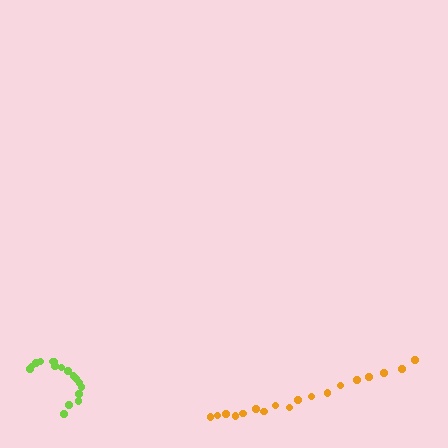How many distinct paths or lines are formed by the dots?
There are 2 distinct paths.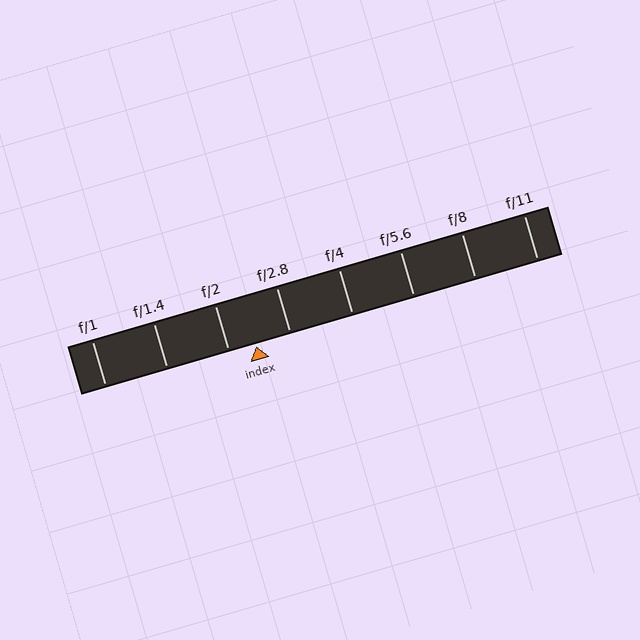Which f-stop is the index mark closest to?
The index mark is closest to f/2.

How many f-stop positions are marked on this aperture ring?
There are 8 f-stop positions marked.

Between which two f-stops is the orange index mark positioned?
The index mark is between f/2 and f/2.8.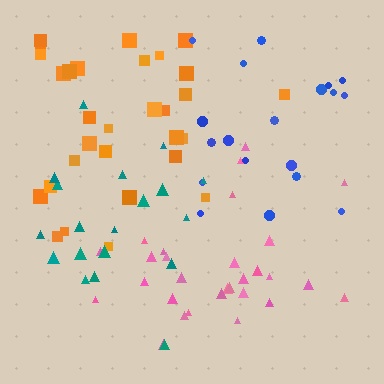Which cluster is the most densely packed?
Pink.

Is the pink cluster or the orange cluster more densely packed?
Pink.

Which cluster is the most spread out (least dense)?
Blue.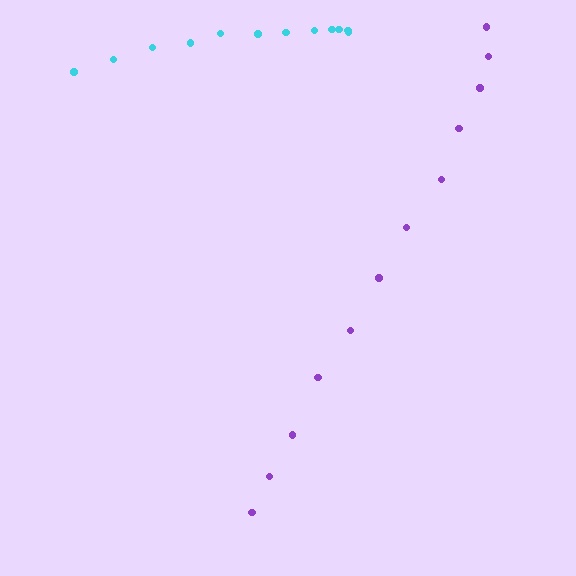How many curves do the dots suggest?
There are 2 distinct paths.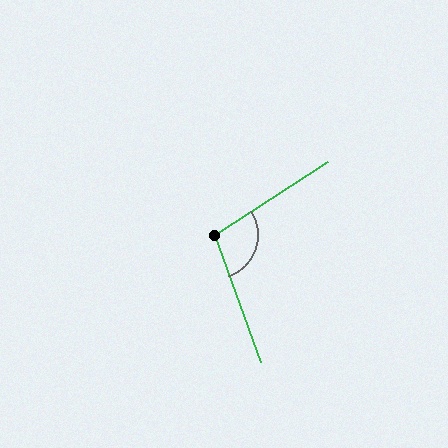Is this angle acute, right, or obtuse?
It is obtuse.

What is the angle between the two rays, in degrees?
Approximately 102 degrees.